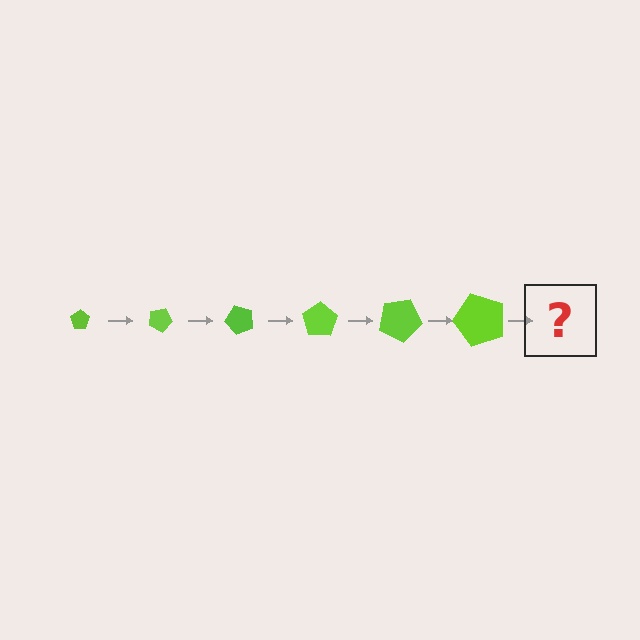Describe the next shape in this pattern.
It should be a pentagon, larger than the previous one and rotated 150 degrees from the start.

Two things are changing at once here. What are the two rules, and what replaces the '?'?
The two rules are that the pentagon grows larger each step and it rotates 25 degrees each step. The '?' should be a pentagon, larger than the previous one and rotated 150 degrees from the start.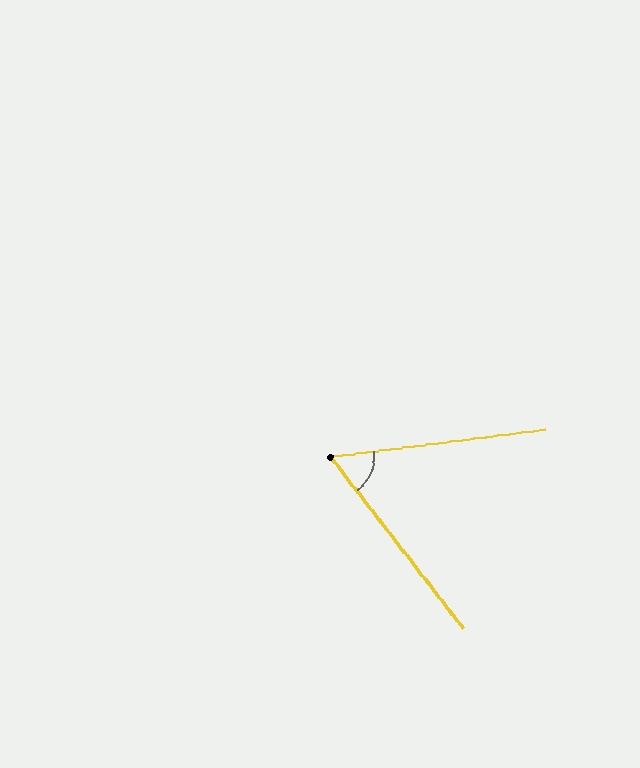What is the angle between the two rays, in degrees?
Approximately 59 degrees.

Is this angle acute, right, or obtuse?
It is acute.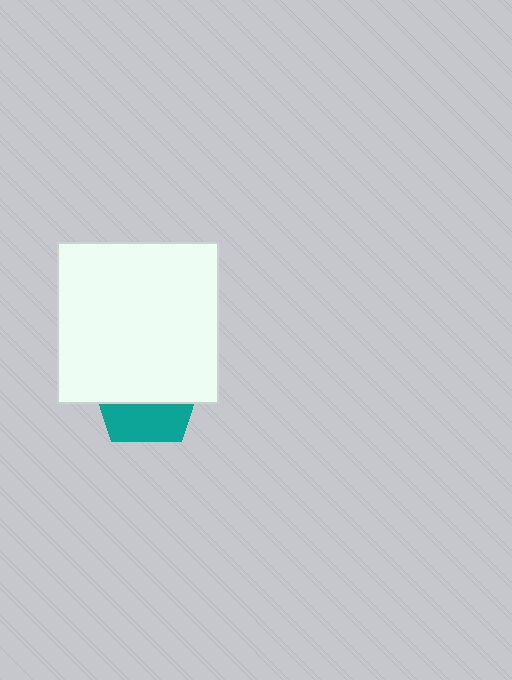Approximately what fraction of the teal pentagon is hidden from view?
Roughly 63% of the teal pentagon is hidden behind the white square.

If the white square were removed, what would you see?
You would see the complete teal pentagon.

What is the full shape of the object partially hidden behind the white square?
The partially hidden object is a teal pentagon.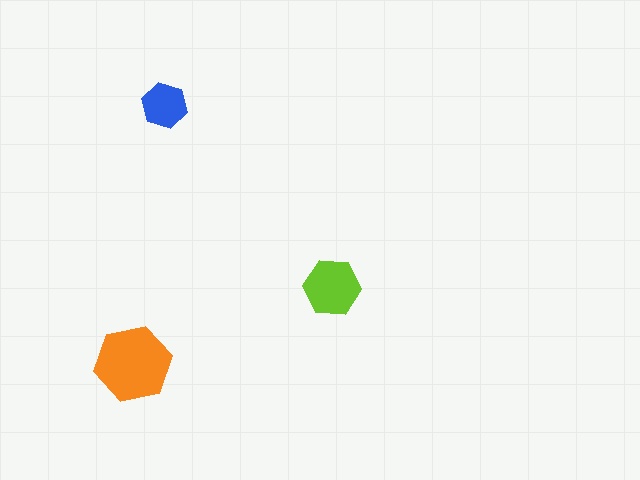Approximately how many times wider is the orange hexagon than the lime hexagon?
About 1.5 times wider.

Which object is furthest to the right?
The lime hexagon is rightmost.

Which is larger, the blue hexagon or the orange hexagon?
The orange one.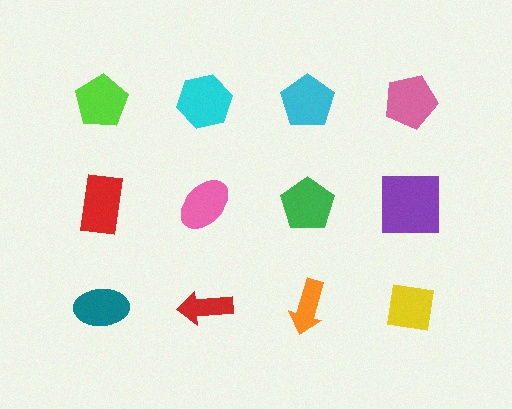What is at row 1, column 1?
A lime pentagon.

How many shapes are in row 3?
4 shapes.